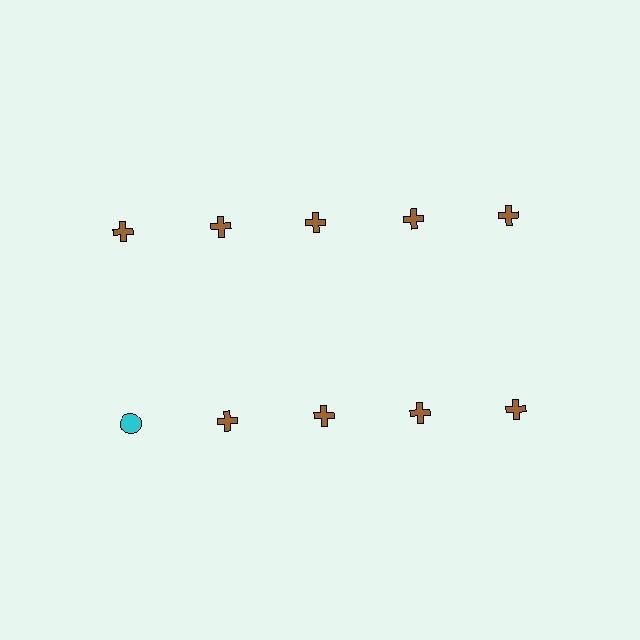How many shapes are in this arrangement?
There are 10 shapes arranged in a grid pattern.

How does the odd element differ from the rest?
It differs in both color (cyan instead of brown) and shape (circle instead of cross).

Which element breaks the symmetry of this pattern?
The cyan circle in the second row, leftmost column breaks the symmetry. All other shapes are brown crosses.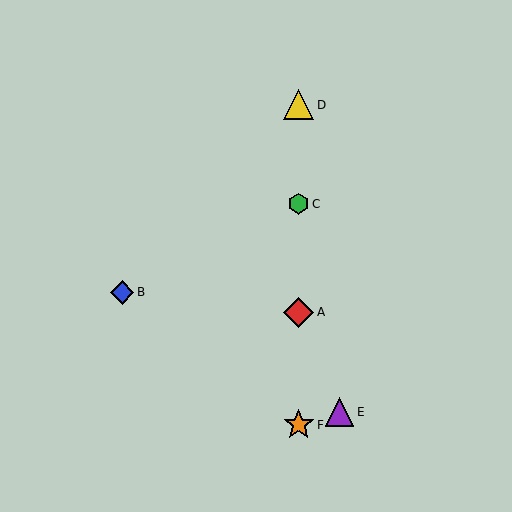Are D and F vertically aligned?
Yes, both are at x≈299.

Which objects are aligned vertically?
Objects A, C, D, F are aligned vertically.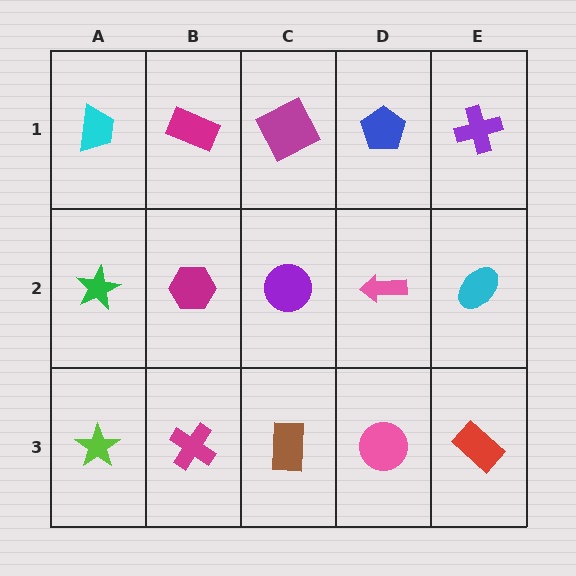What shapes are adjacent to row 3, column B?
A magenta hexagon (row 2, column B), a lime star (row 3, column A), a brown rectangle (row 3, column C).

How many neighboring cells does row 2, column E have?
3.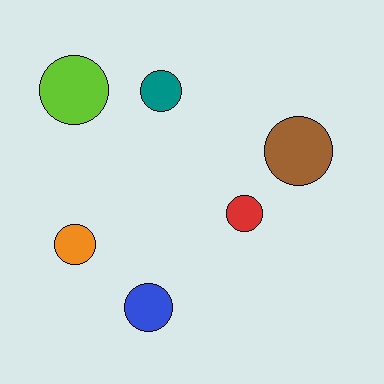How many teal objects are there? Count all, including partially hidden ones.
There is 1 teal object.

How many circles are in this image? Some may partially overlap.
There are 6 circles.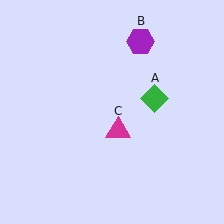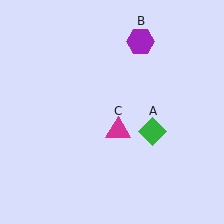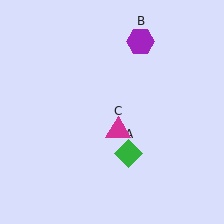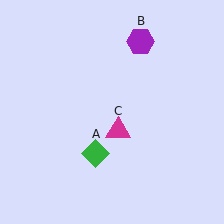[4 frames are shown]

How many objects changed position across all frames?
1 object changed position: green diamond (object A).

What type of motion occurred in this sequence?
The green diamond (object A) rotated clockwise around the center of the scene.